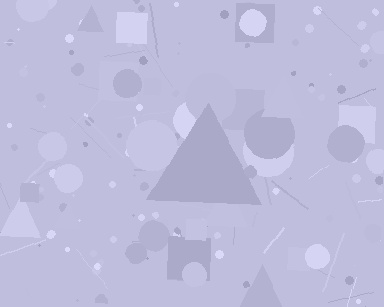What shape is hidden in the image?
A triangle is hidden in the image.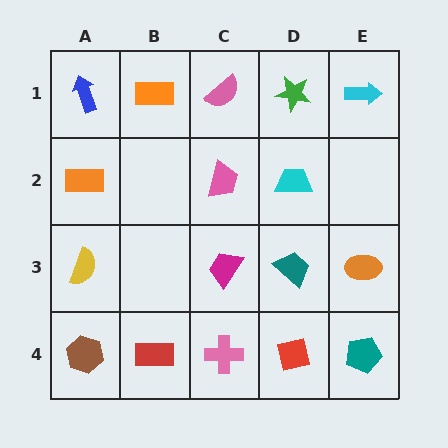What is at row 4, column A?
A brown hexagon.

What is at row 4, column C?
A pink cross.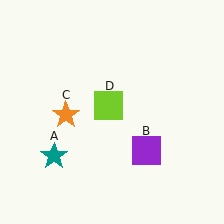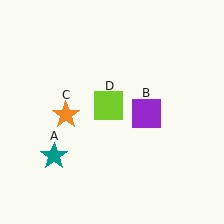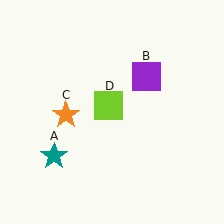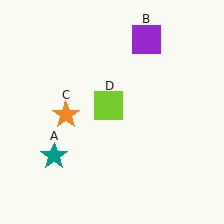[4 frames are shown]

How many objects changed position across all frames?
1 object changed position: purple square (object B).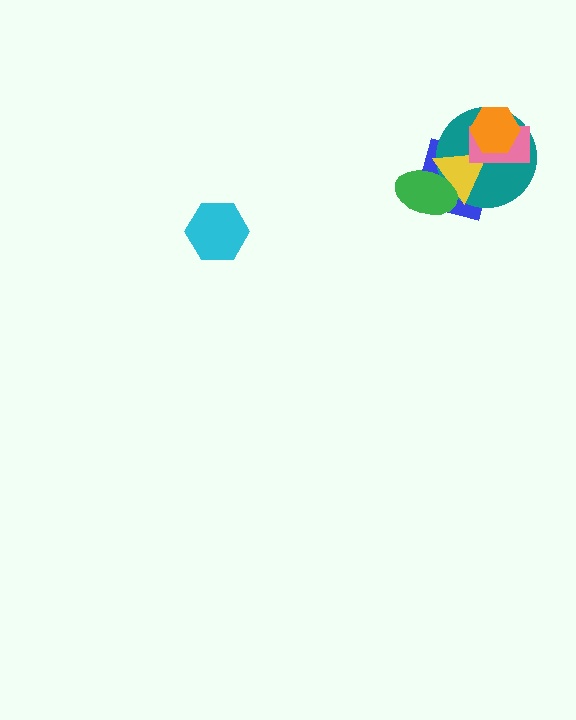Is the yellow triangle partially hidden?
Yes, it is partially covered by another shape.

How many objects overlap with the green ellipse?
3 objects overlap with the green ellipse.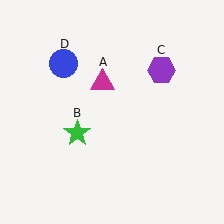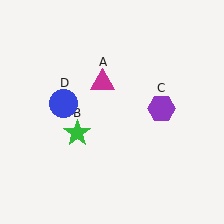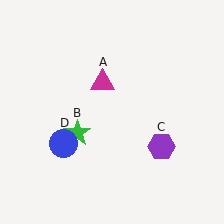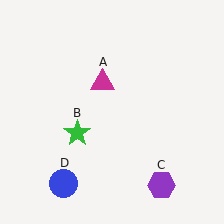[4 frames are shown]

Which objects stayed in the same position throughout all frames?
Magenta triangle (object A) and green star (object B) remained stationary.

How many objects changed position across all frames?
2 objects changed position: purple hexagon (object C), blue circle (object D).